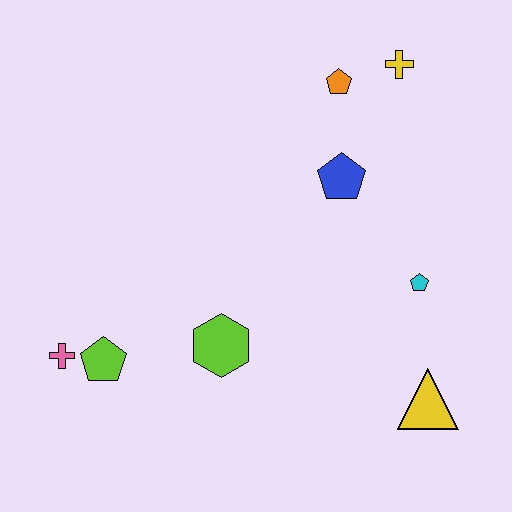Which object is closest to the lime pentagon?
The pink cross is closest to the lime pentagon.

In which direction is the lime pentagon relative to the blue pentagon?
The lime pentagon is to the left of the blue pentagon.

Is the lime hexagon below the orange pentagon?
Yes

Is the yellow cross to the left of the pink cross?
No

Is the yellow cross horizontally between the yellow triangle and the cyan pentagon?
No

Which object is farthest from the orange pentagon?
The pink cross is farthest from the orange pentagon.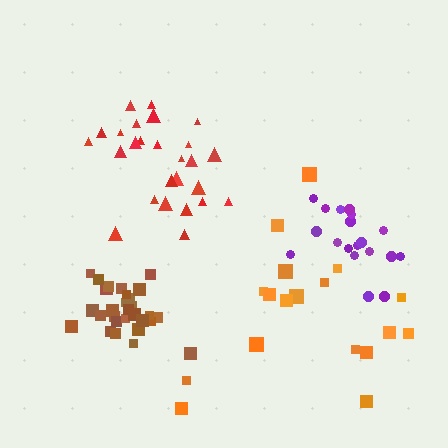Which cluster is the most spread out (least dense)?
Orange.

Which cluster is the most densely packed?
Brown.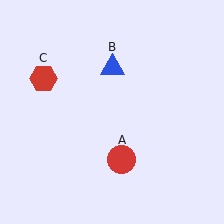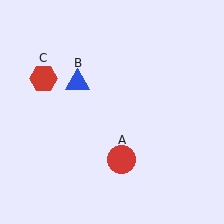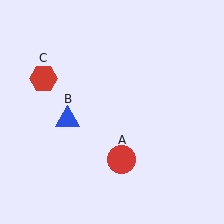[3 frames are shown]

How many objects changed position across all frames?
1 object changed position: blue triangle (object B).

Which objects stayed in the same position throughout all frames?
Red circle (object A) and red hexagon (object C) remained stationary.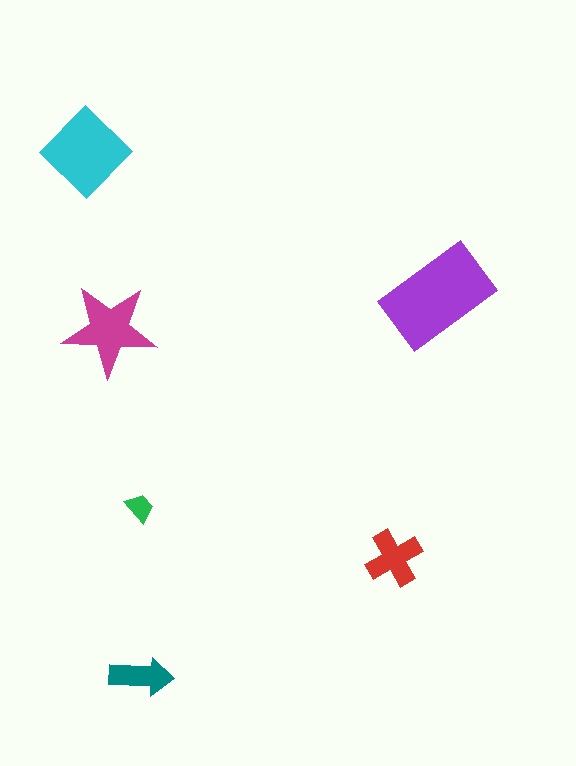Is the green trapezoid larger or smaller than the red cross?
Smaller.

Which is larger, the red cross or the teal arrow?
The red cross.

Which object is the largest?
The purple rectangle.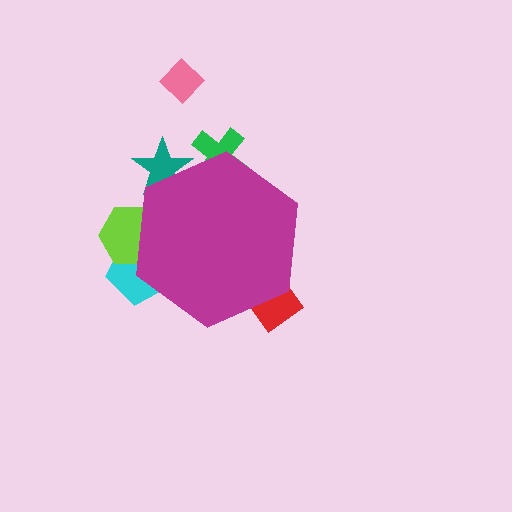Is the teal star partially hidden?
Yes, the teal star is partially hidden behind the magenta hexagon.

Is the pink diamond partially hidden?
No, the pink diamond is fully visible.